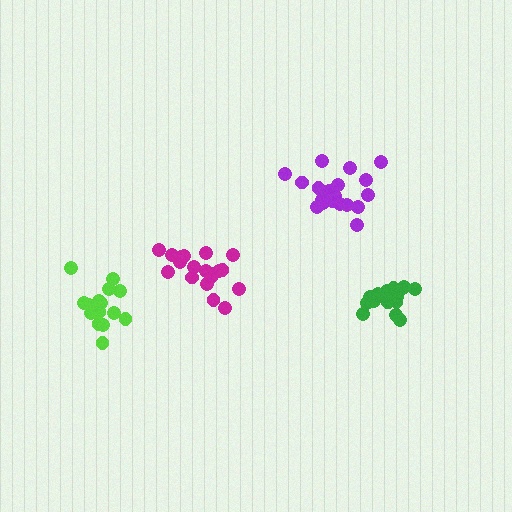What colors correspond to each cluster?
The clusters are colored: purple, green, magenta, lime.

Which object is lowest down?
The green cluster is bottommost.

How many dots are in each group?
Group 1: 19 dots, Group 2: 16 dots, Group 3: 19 dots, Group 4: 16 dots (70 total).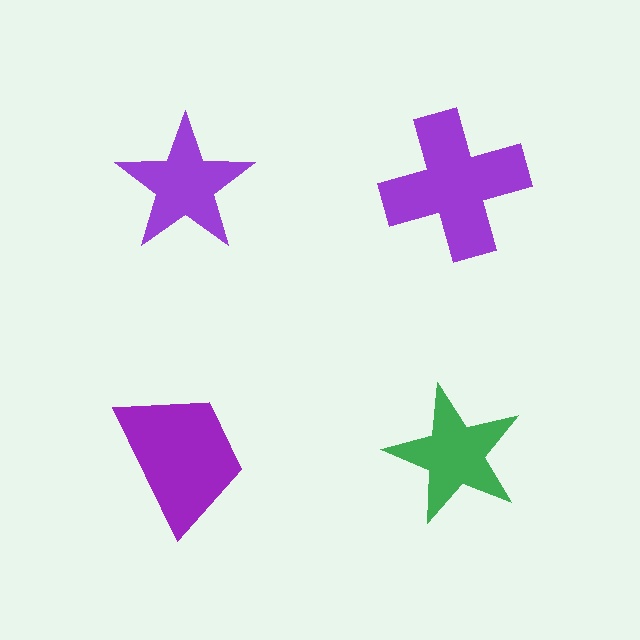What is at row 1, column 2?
A purple cross.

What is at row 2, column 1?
A purple trapezoid.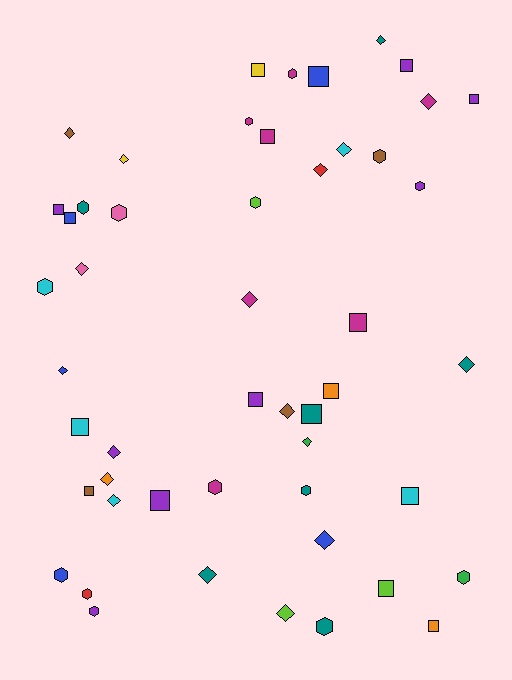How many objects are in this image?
There are 50 objects.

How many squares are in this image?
There are 17 squares.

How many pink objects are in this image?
There are 2 pink objects.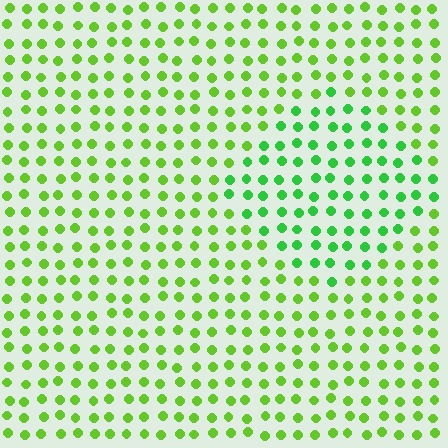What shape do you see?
I see a diamond.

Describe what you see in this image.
The image is filled with small lime elements in a uniform arrangement. A diamond-shaped region is visible where the elements are tinted to a slightly different hue, forming a subtle color boundary.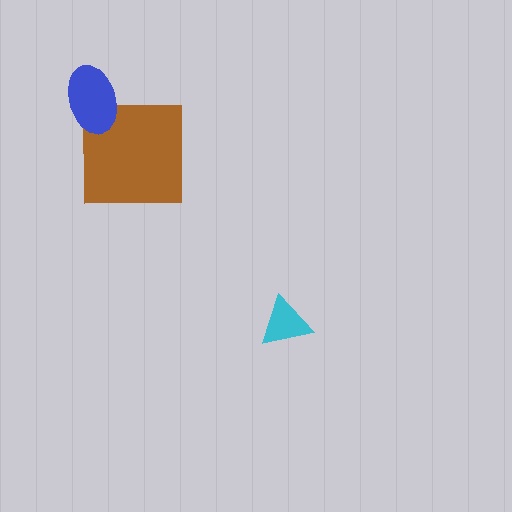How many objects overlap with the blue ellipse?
1 object overlaps with the blue ellipse.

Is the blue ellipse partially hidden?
No, no other shape covers it.